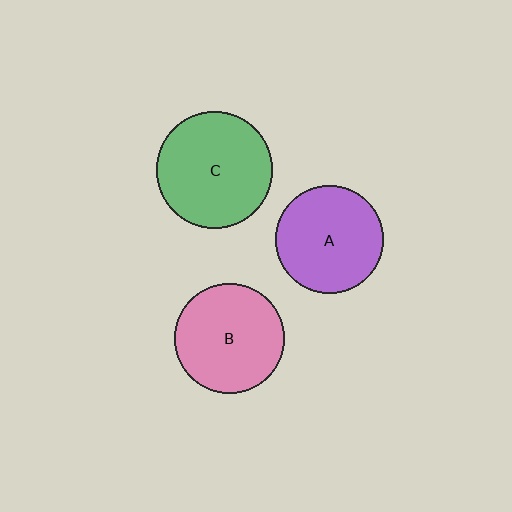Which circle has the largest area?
Circle C (green).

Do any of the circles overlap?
No, none of the circles overlap.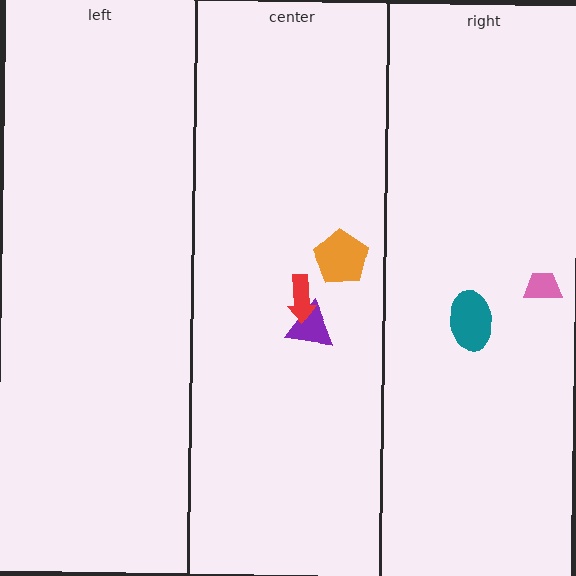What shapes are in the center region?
The purple triangle, the red arrow, the orange pentagon.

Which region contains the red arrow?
The center region.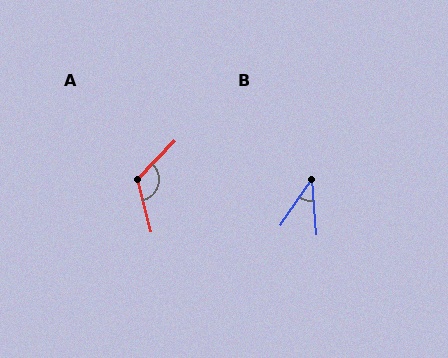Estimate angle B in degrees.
Approximately 38 degrees.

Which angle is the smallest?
B, at approximately 38 degrees.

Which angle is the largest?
A, at approximately 121 degrees.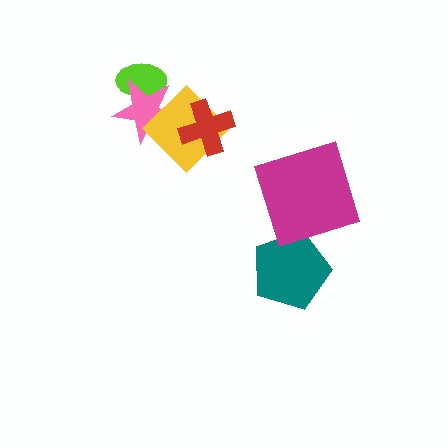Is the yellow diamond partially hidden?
Yes, it is partially covered by another shape.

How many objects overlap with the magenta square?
0 objects overlap with the magenta square.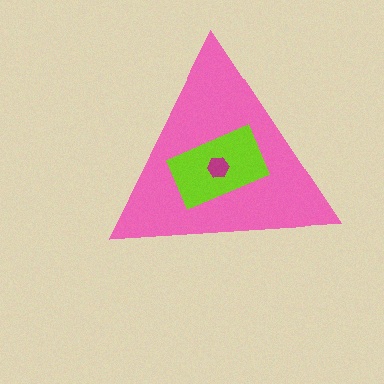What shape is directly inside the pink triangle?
The lime rectangle.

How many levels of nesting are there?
3.